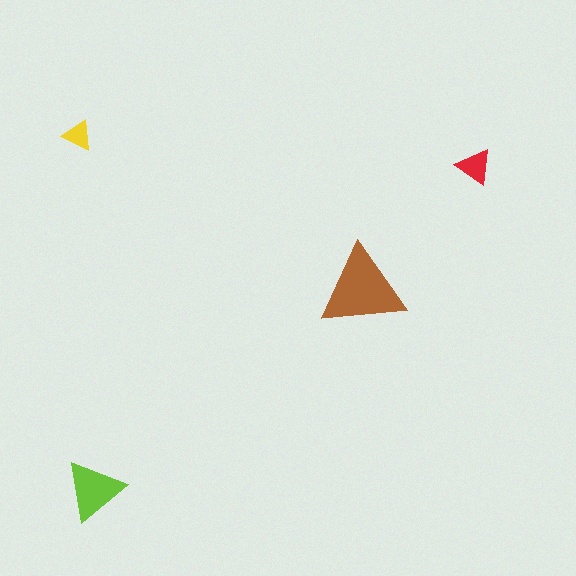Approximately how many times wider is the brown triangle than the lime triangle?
About 1.5 times wider.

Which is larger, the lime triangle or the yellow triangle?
The lime one.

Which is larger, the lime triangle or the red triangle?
The lime one.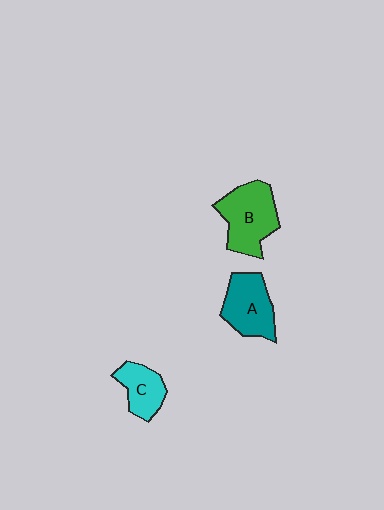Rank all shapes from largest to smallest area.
From largest to smallest: B (green), A (teal), C (cyan).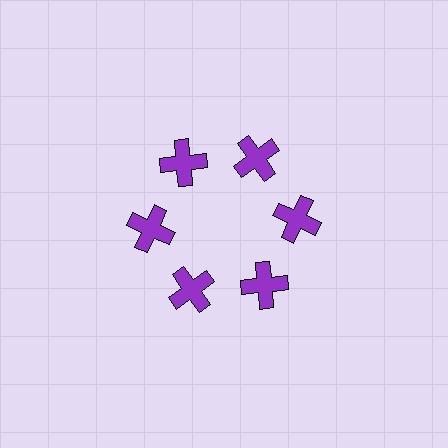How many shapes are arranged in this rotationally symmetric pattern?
There are 6 shapes, arranged in 6 groups of 1.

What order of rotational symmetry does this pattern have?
This pattern has 6-fold rotational symmetry.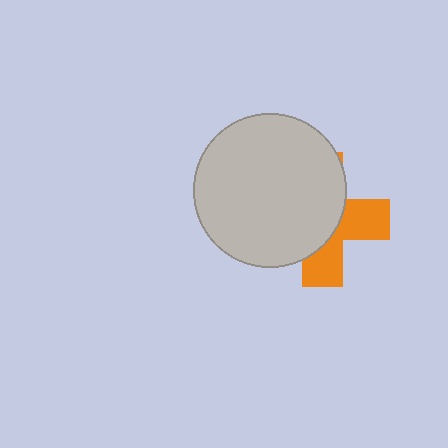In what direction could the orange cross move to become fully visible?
The orange cross could move right. That would shift it out from behind the light gray circle entirely.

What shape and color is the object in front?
The object in front is a light gray circle.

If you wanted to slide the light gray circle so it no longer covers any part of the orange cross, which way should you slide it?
Slide it left — that is the most direct way to separate the two shapes.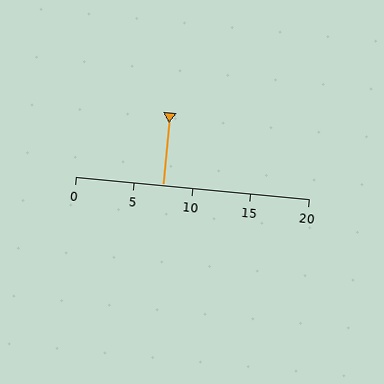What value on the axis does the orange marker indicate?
The marker indicates approximately 7.5.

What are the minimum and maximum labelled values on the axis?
The axis runs from 0 to 20.